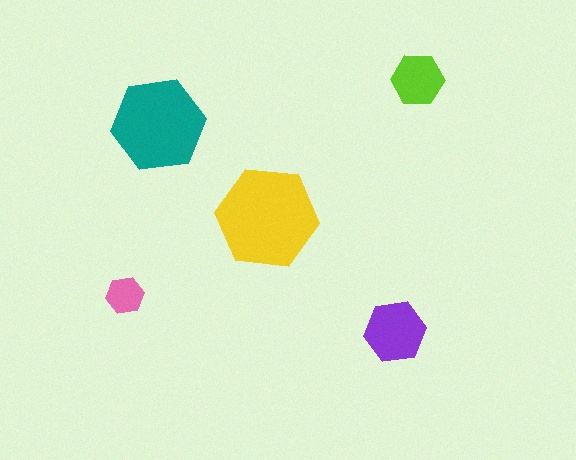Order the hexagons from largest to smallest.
the yellow one, the teal one, the purple one, the lime one, the pink one.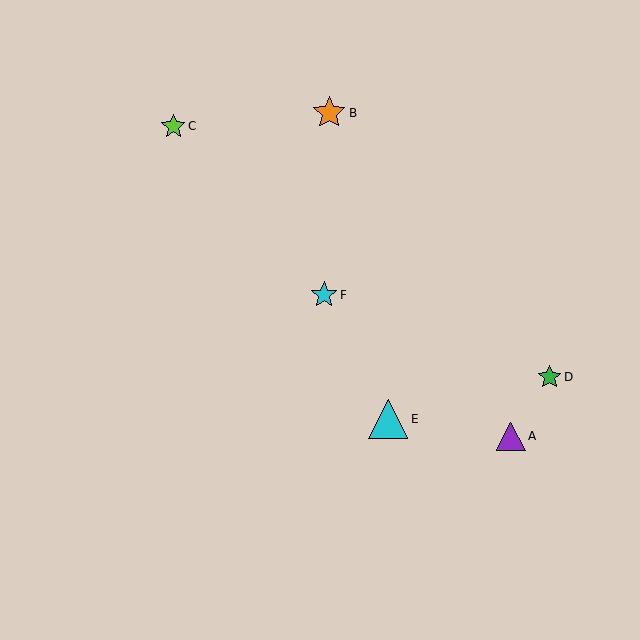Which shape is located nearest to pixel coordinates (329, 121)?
The orange star (labeled B) at (329, 113) is nearest to that location.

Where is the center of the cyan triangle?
The center of the cyan triangle is at (388, 419).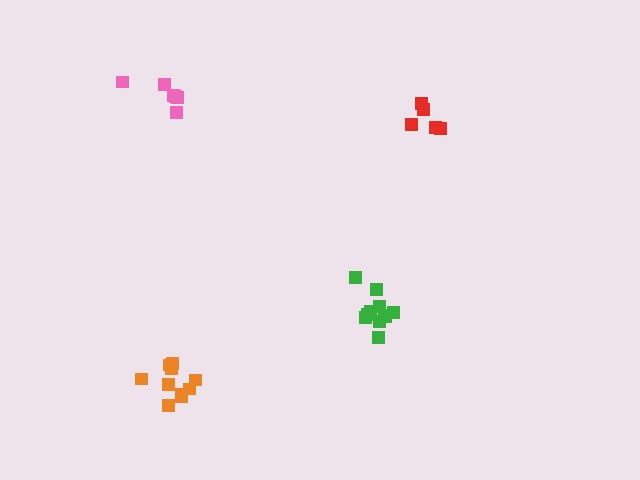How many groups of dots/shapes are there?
There are 4 groups.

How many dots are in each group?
Group 1: 10 dots, Group 2: 11 dots, Group 3: 5 dots, Group 4: 6 dots (32 total).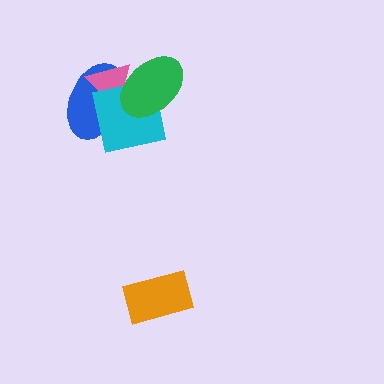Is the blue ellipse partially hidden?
Yes, it is partially covered by another shape.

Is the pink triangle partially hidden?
Yes, it is partially covered by another shape.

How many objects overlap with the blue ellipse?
3 objects overlap with the blue ellipse.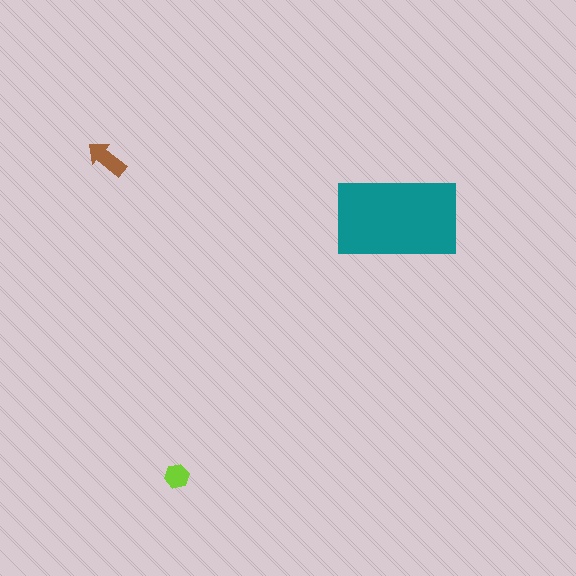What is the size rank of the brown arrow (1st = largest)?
2nd.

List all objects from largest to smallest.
The teal rectangle, the brown arrow, the lime hexagon.